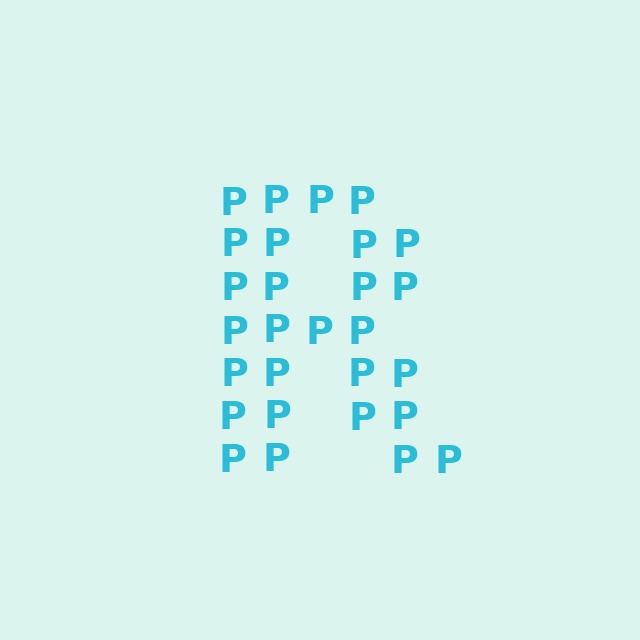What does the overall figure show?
The overall figure shows the letter R.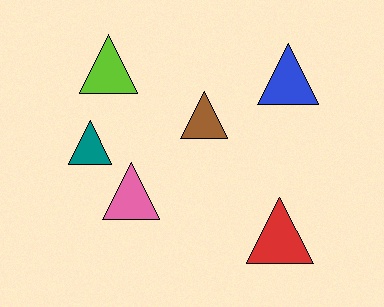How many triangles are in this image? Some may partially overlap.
There are 6 triangles.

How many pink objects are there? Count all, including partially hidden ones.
There is 1 pink object.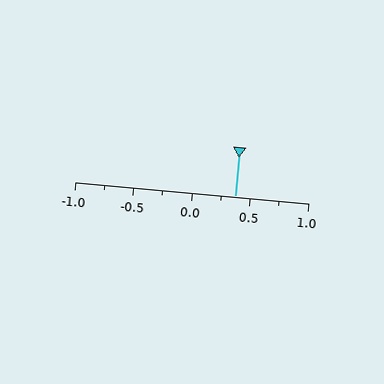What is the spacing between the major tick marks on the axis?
The major ticks are spaced 0.5 apart.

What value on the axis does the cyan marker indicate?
The marker indicates approximately 0.38.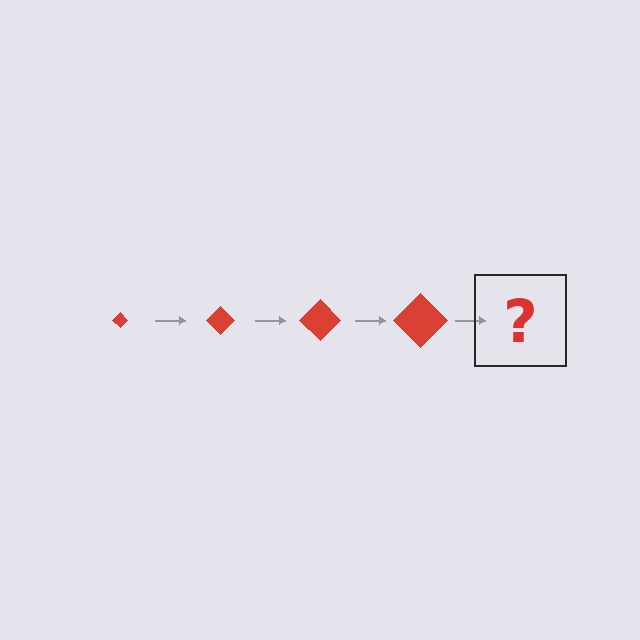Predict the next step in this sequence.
The next step is a red diamond, larger than the previous one.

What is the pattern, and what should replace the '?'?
The pattern is that the diamond gets progressively larger each step. The '?' should be a red diamond, larger than the previous one.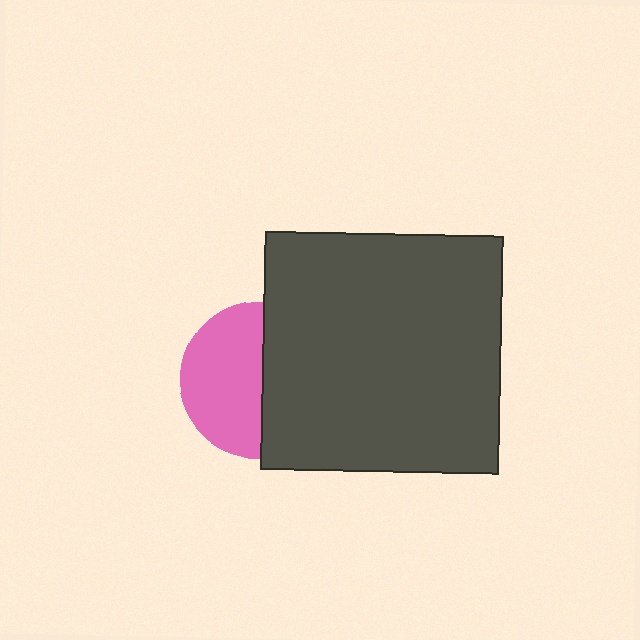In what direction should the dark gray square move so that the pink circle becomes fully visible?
The dark gray square should move right. That is the shortest direction to clear the overlap and leave the pink circle fully visible.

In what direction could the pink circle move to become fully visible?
The pink circle could move left. That would shift it out from behind the dark gray square entirely.